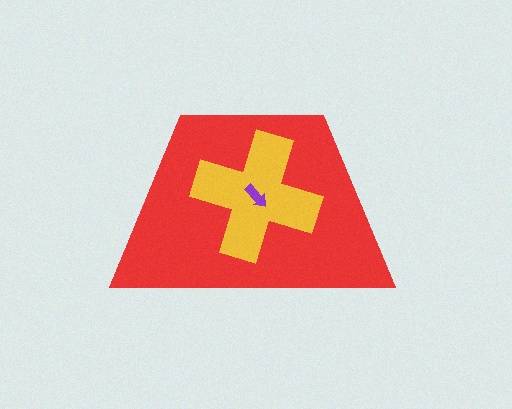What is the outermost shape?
The red trapezoid.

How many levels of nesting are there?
3.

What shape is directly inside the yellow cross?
The purple arrow.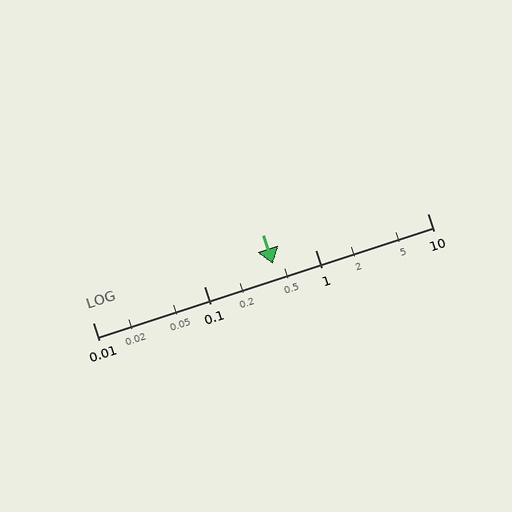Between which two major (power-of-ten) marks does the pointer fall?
The pointer is between 0.1 and 1.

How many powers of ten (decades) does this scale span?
The scale spans 3 decades, from 0.01 to 10.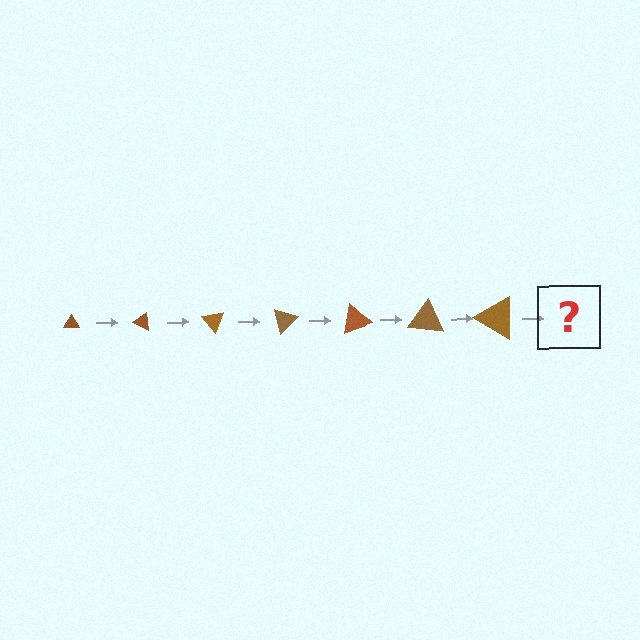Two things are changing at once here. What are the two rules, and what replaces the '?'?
The two rules are that the triangle grows larger each step and it rotates 25 degrees each step. The '?' should be a triangle, larger than the previous one and rotated 175 degrees from the start.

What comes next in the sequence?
The next element should be a triangle, larger than the previous one and rotated 175 degrees from the start.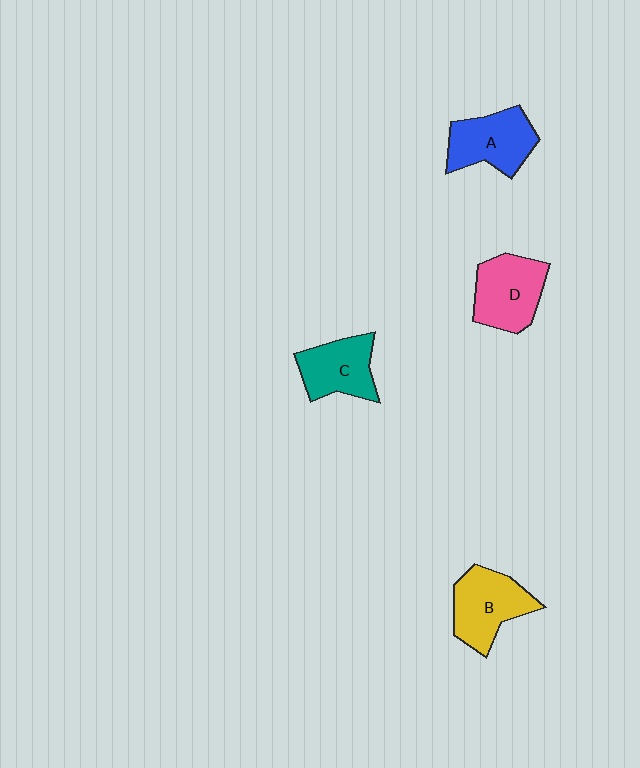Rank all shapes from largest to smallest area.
From largest to smallest: B (yellow), D (pink), A (blue), C (teal).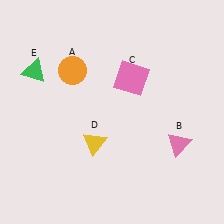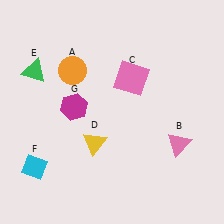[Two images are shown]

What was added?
A cyan diamond (F), a magenta hexagon (G) were added in Image 2.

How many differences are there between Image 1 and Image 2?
There are 2 differences between the two images.